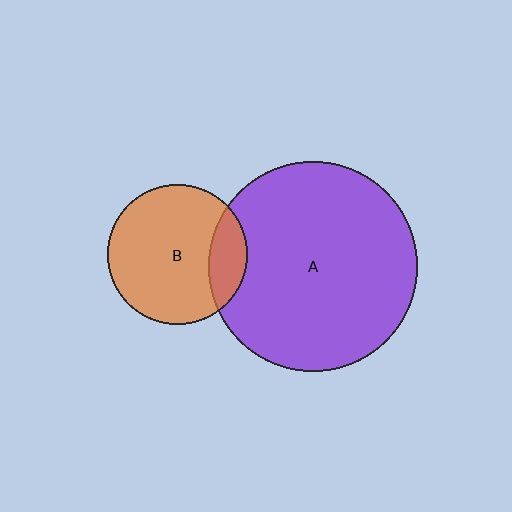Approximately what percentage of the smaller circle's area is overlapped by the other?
Approximately 20%.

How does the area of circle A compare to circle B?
Approximately 2.2 times.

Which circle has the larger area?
Circle A (purple).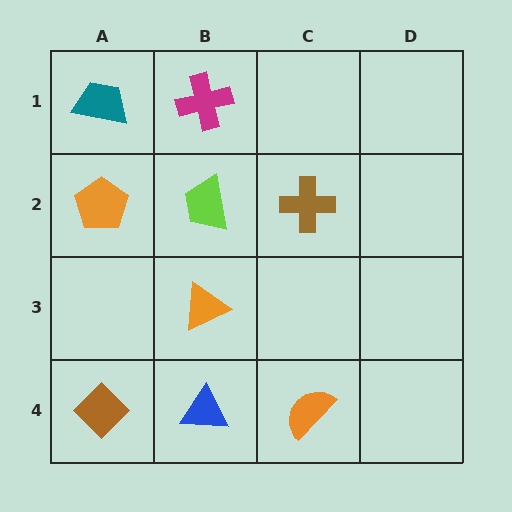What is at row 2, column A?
An orange pentagon.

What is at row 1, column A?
A teal trapezoid.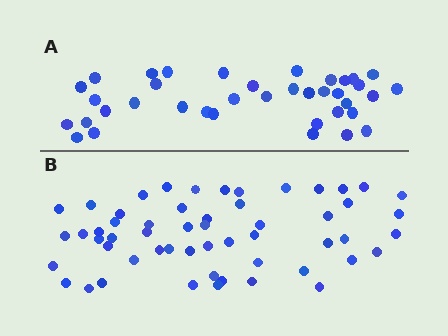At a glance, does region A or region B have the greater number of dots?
Region B (the bottom region) has more dots.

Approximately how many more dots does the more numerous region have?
Region B has approximately 15 more dots than region A.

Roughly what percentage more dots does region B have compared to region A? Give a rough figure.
About 45% more.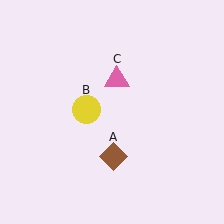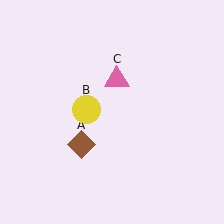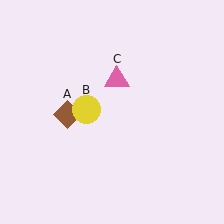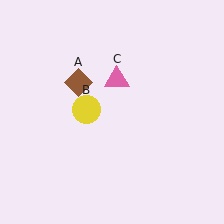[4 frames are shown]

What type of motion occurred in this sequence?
The brown diamond (object A) rotated clockwise around the center of the scene.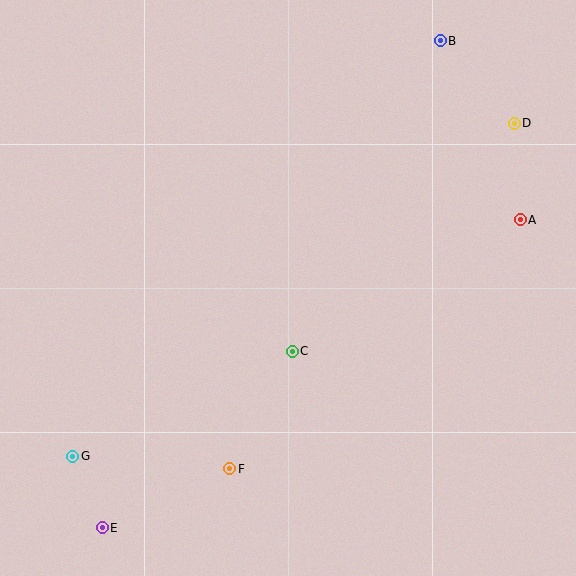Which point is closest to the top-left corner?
Point B is closest to the top-left corner.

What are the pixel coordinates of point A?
Point A is at (520, 220).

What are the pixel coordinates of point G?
Point G is at (73, 456).